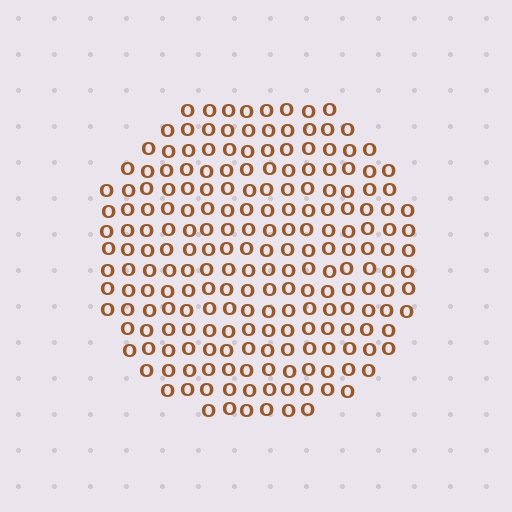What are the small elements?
The small elements are letter O's.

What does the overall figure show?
The overall figure shows a circle.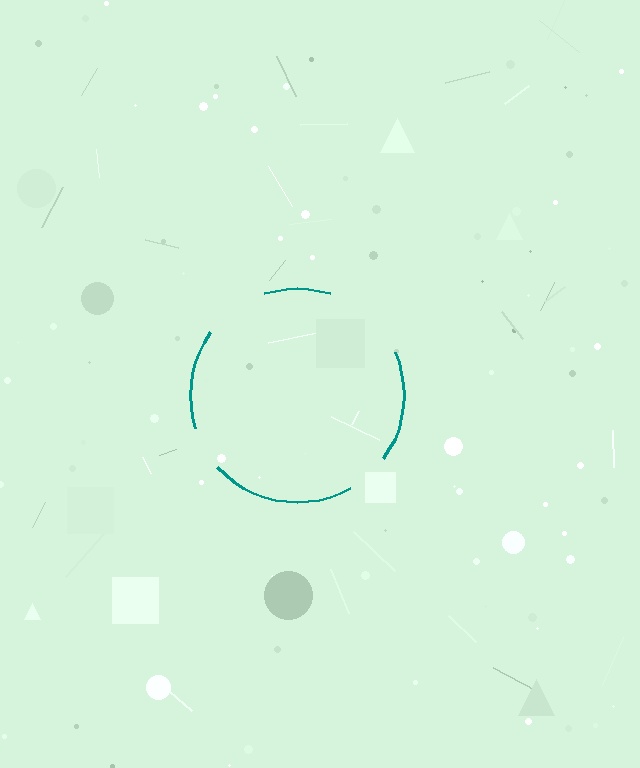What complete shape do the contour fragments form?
The contour fragments form a circle.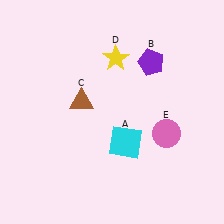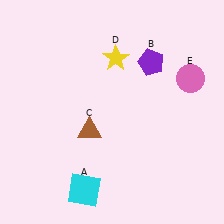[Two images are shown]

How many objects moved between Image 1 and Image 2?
3 objects moved between the two images.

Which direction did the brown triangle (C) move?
The brown triangle (C) moved down.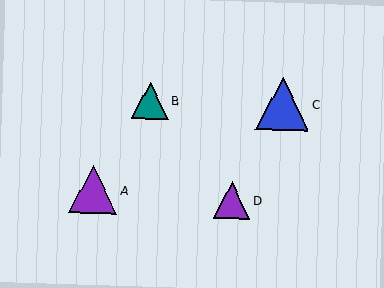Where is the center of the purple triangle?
The center of the purple triangle is at (232, 200).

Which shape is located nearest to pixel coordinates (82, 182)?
The purple triangle (labeled A) at (93, 190) is nearest to that location.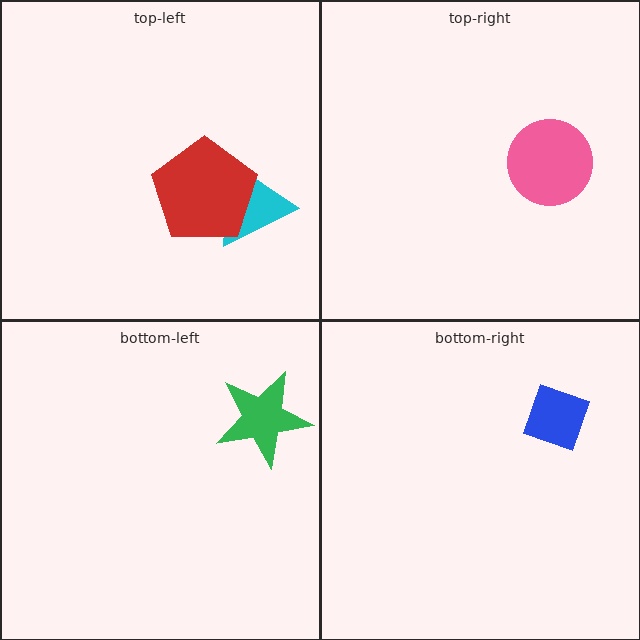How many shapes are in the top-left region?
2.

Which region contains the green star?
The bottom-left region.